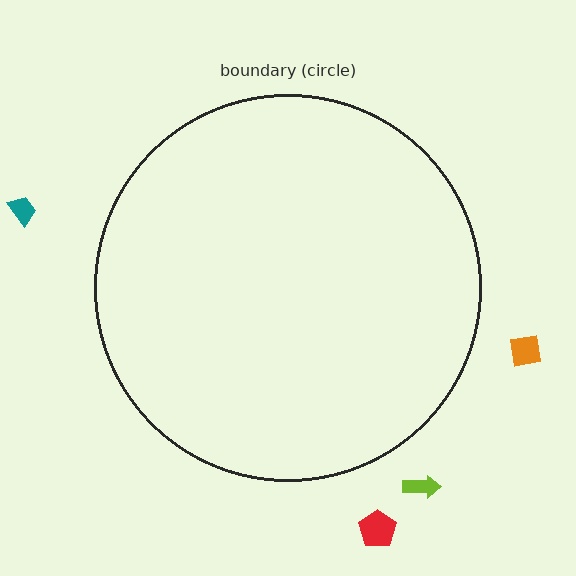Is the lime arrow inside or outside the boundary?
Outside.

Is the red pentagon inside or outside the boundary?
Outside.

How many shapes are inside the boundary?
0 inside, 4 outside.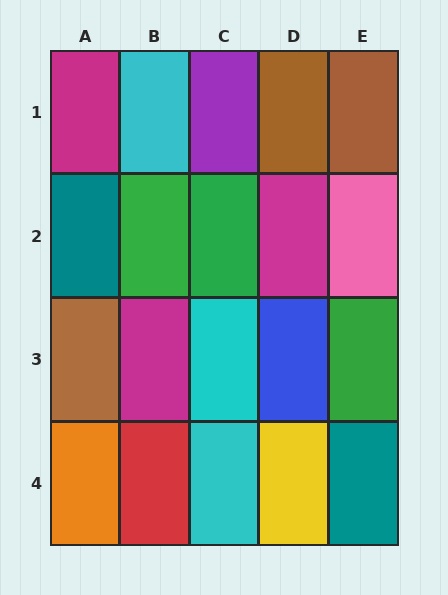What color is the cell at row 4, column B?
Red.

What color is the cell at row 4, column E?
Teal.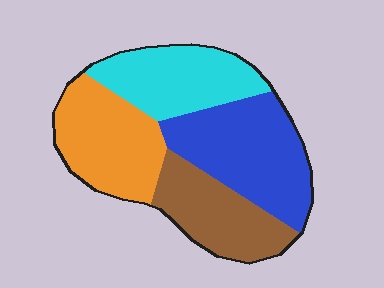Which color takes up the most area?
Blue, at roughly 30%.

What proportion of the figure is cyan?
Cyan covers about 25% of the figure.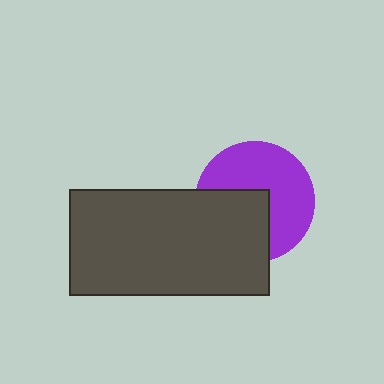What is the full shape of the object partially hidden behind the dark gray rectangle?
The partially hidden object is a purple circle.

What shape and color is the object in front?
The object in front is a dark gray rectangle.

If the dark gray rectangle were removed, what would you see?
You would see the complete purple circle.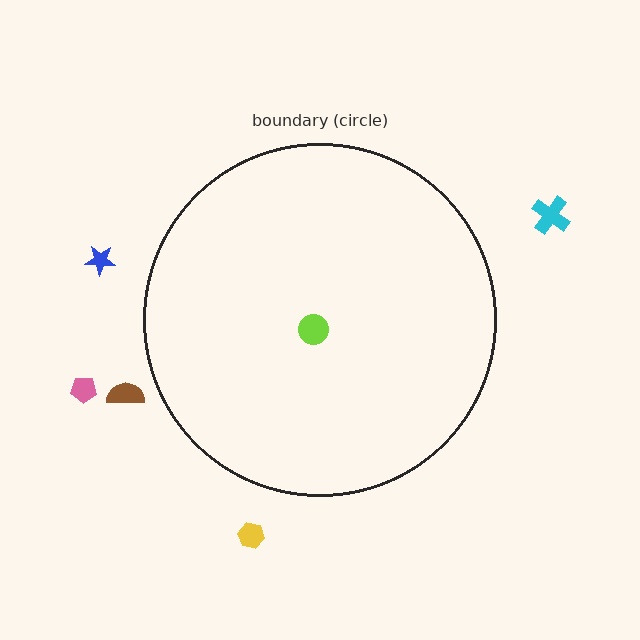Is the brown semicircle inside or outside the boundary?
Outside.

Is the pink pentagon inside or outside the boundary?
Outside.